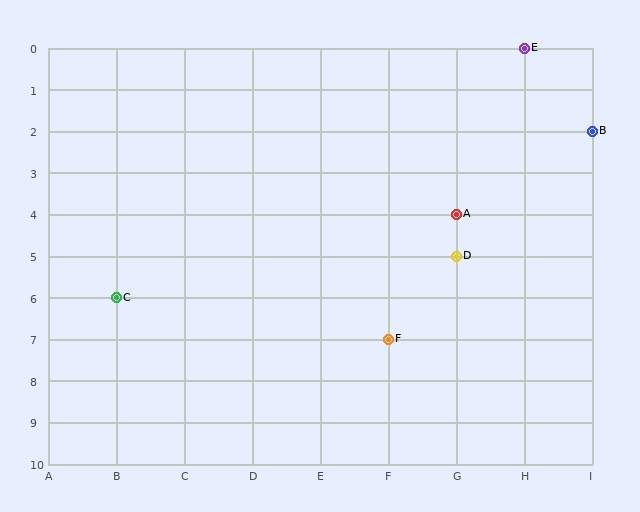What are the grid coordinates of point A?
Point A is at grid coordinates (G, 4).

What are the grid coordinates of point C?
Point C is at grid coordinates (B, 6).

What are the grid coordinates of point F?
Point F is at grid coordinates (F, 7).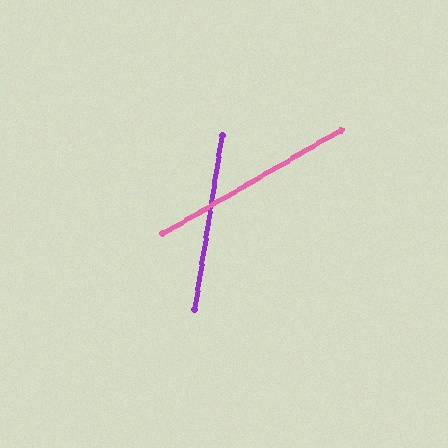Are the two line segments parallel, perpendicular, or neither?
Neither parallel nor perpendicular — they differ by about 51°.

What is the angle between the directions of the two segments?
Approximately 51 degrees.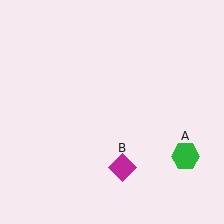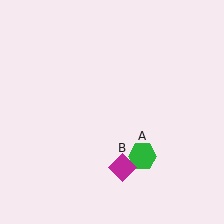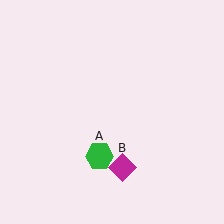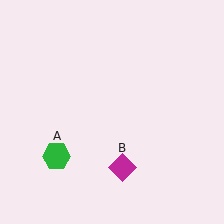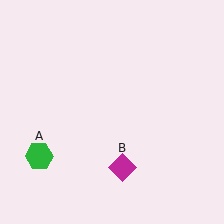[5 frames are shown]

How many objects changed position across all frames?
1 object changed position: green hexagon (object A).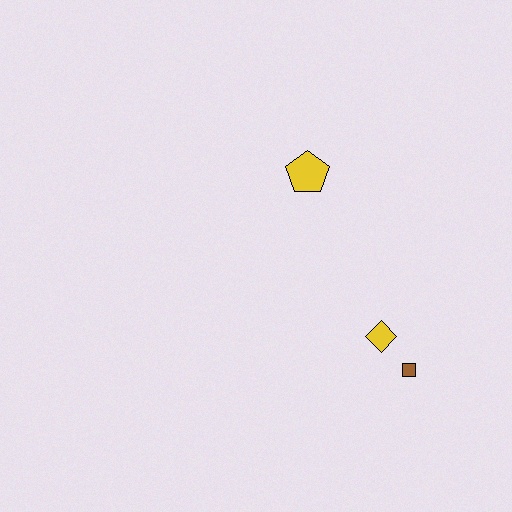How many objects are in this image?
There are 3 objects.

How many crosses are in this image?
There are no crosses.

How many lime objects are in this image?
There are no lime objects.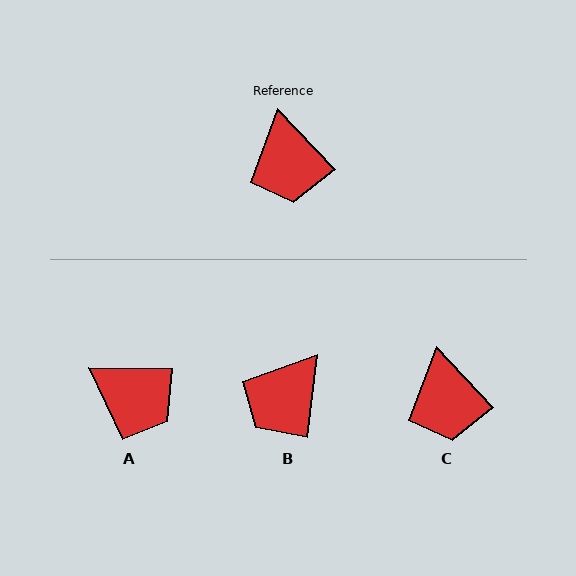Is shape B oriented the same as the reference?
No, it is off by about 50 degrees.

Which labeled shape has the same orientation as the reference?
C.